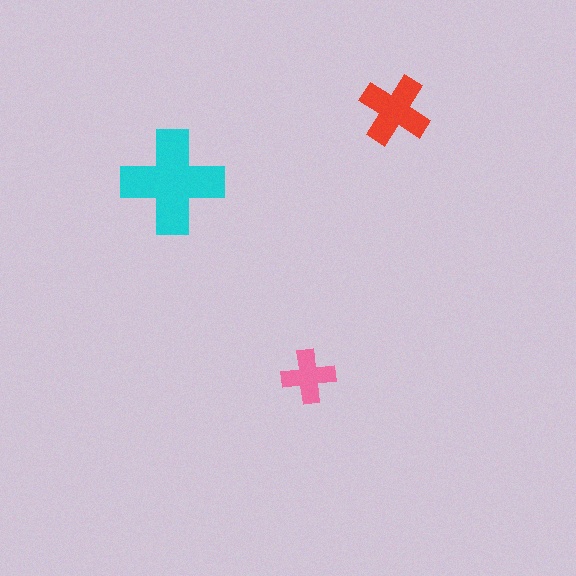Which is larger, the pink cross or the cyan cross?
The cyan one.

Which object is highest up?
The red cross is topmost.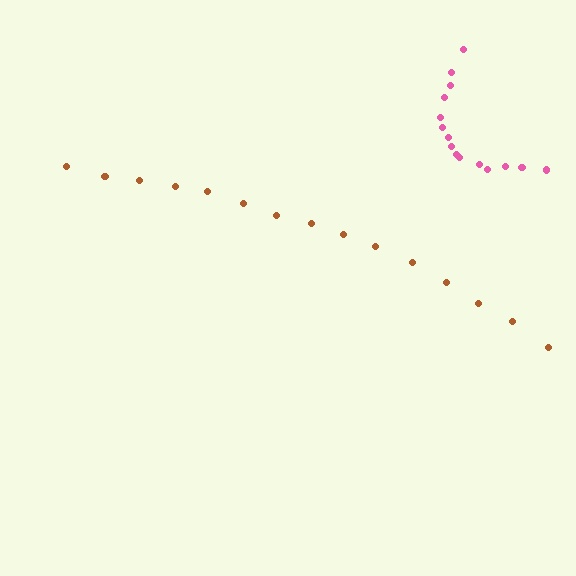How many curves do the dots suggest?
There are 2 distinct paths.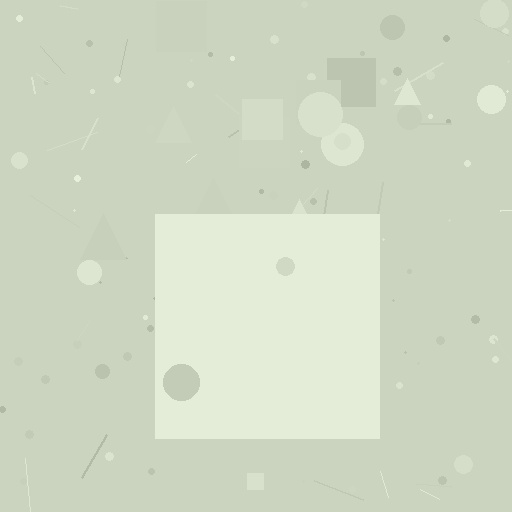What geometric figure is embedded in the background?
A square is embedded in the background.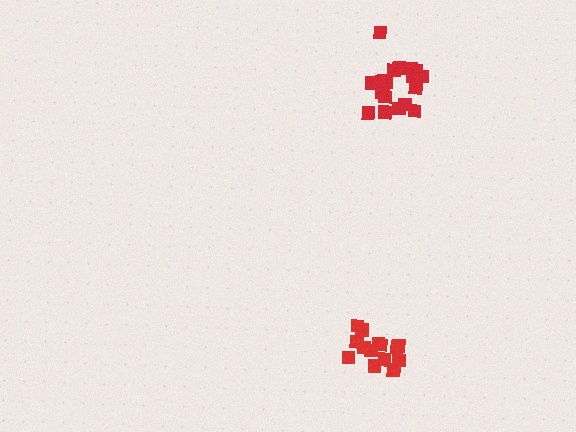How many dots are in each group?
Group 1: 19 dots, Group 2: 17 dots (36 total).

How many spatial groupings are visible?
There are 2 spatial groupings.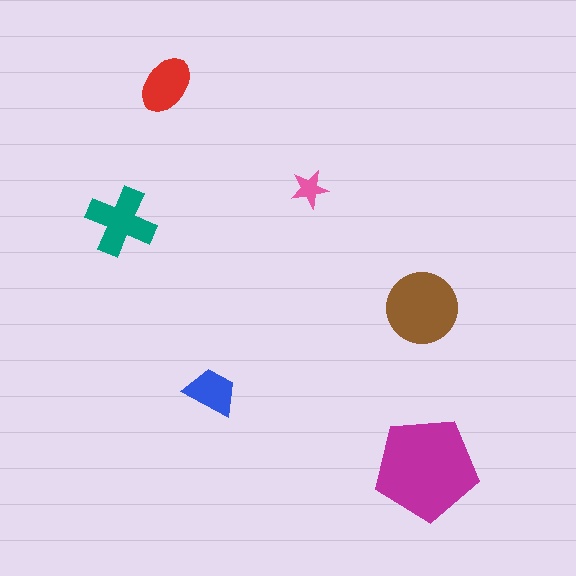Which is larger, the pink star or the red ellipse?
The red ellipse.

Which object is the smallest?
The pink star.